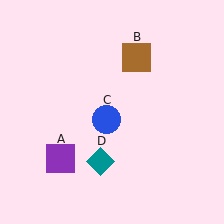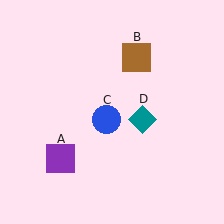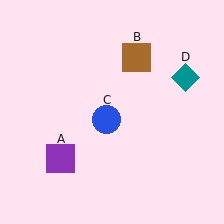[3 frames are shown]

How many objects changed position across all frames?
1 object changed position: teal diamond (object D).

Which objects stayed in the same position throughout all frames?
Purple square (object A) and brown square (object B) and blue circle (object C) remained stationary.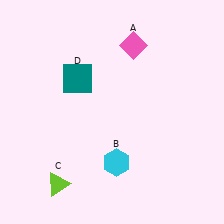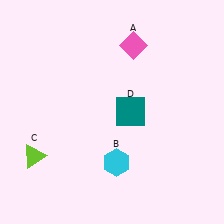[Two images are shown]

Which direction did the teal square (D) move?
The teal square (D) moved right.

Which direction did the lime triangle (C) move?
The lime triangle (C) moved up.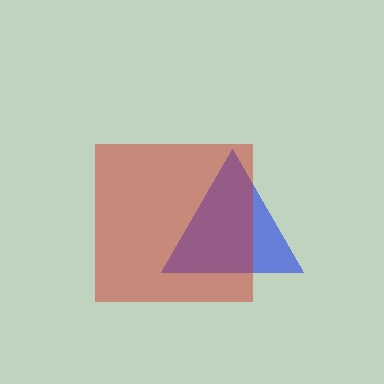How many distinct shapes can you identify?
There are 2 distinct shapes: a blue triangle, a red square.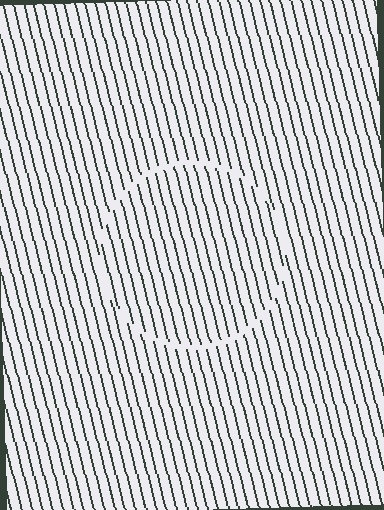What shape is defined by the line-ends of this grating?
An illusory circle. The interior of the shape contains the same grating, shifted by half a period — the contour is defined by the phase discontinuity where line-ends from the inner and outer gratings abut.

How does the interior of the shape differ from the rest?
The interior of the shape contains the same grating, shifted by half a period — the contour is defined by the phase discontinuity where line-ends from the inner and outer gratings abut.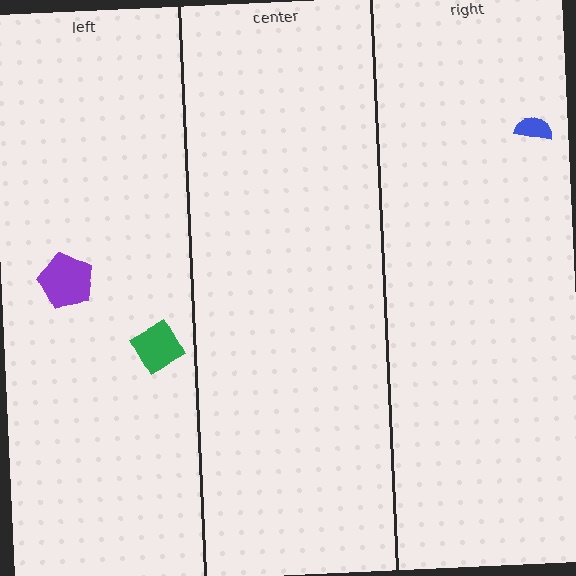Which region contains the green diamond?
The left region.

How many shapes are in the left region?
2.